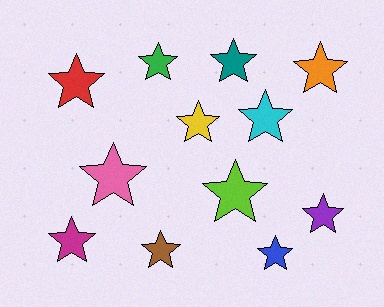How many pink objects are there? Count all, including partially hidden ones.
There is 1 pink object.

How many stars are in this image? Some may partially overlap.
There are 12 stars.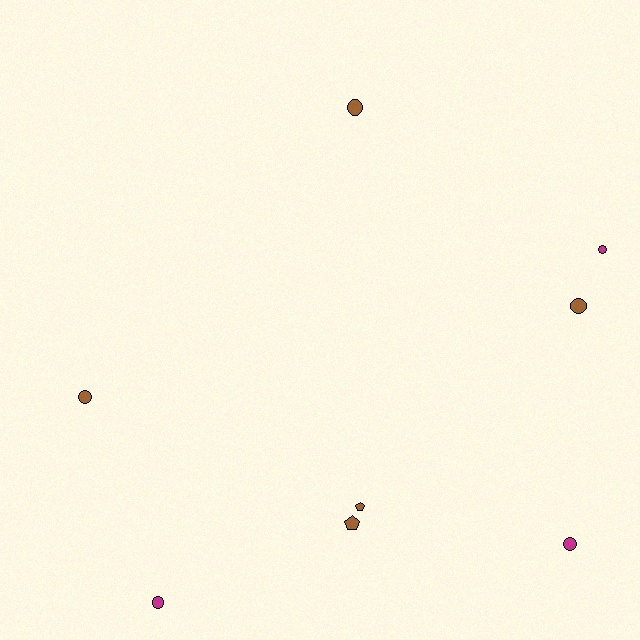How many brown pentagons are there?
There are 2 brown pentagons.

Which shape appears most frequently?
Circle, with 6 objects.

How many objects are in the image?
There are 8 objects.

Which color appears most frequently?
Brown, with 5 objects.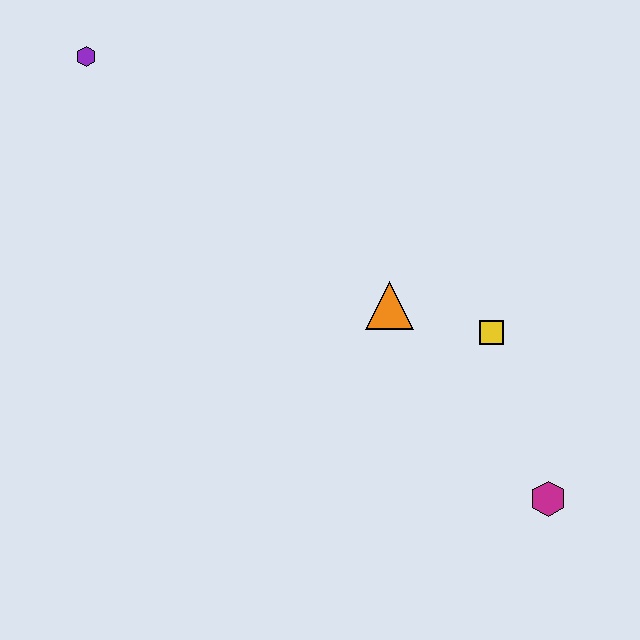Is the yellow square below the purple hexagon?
Yes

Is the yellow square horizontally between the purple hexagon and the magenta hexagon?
Yes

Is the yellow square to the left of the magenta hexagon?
Yes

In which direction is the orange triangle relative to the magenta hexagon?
The orange triangle is above the magenta hexagon.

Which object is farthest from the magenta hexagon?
The purple hexagon is farthest from the magenta hexagon.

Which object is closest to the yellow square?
The orange triangle is closest to the yellow square.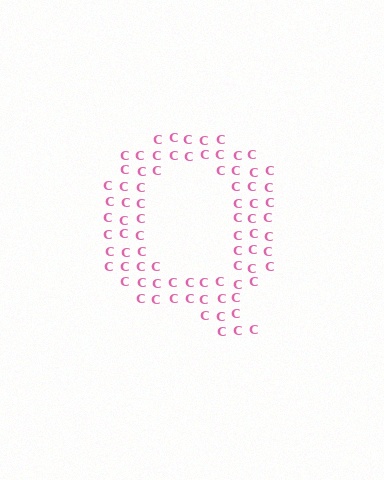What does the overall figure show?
The overall figure shows the letter Q.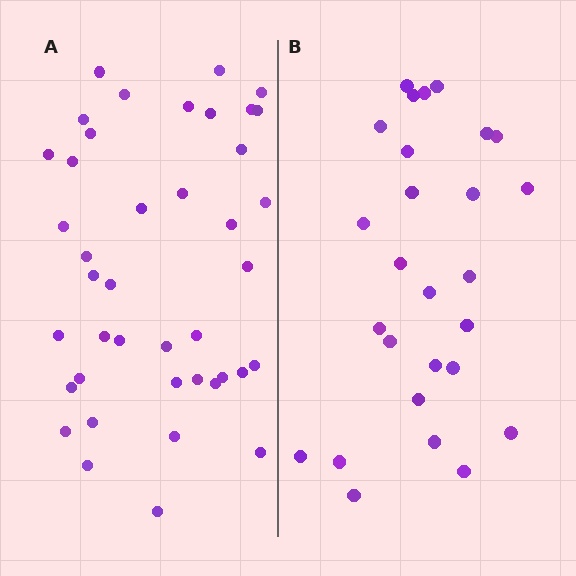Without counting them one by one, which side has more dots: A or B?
Region A (the left region) has more dots.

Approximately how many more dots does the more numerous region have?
Region A has approximately 15 more dots than region B.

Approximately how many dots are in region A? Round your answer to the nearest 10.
About 40 dots. (The exact count is 41, which rounds to 40.)